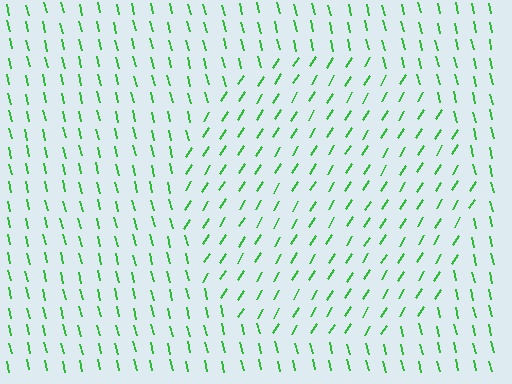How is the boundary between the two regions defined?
The boundary is defined purely by a change in line orientation (approximately 45 degrees difference). All lines are the same color and thickness.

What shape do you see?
I see a circle.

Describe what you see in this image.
The image is filled with small green line segments. A circle region in the image has lines oriented differently from the surrounding lines, creating a visible texture boundary.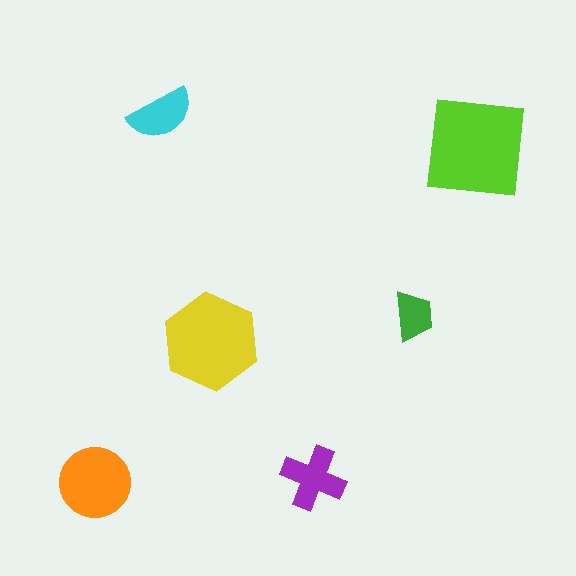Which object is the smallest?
The green trapezoid.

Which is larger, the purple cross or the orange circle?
The orange circle.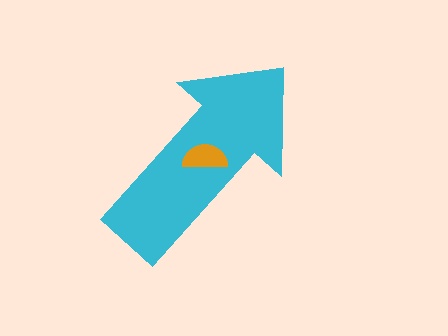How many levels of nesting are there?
2.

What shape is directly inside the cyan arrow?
The orange semicircle.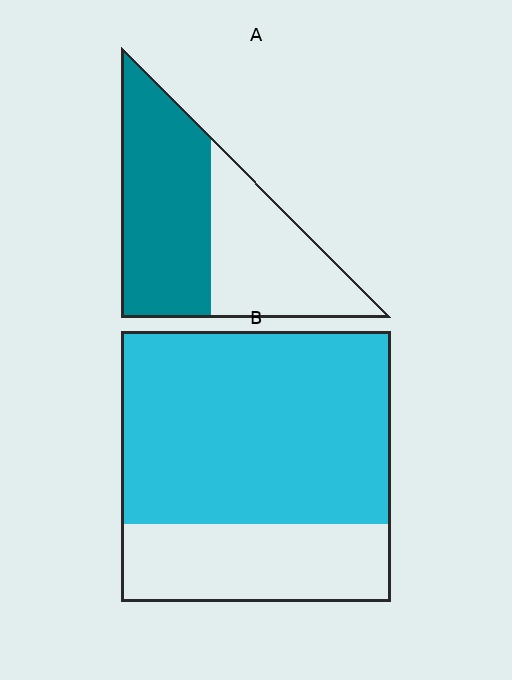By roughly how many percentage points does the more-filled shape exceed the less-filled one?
By roughly 15 percentage points (B over A).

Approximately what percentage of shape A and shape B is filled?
A is approximately 55% and B is approximately 70%.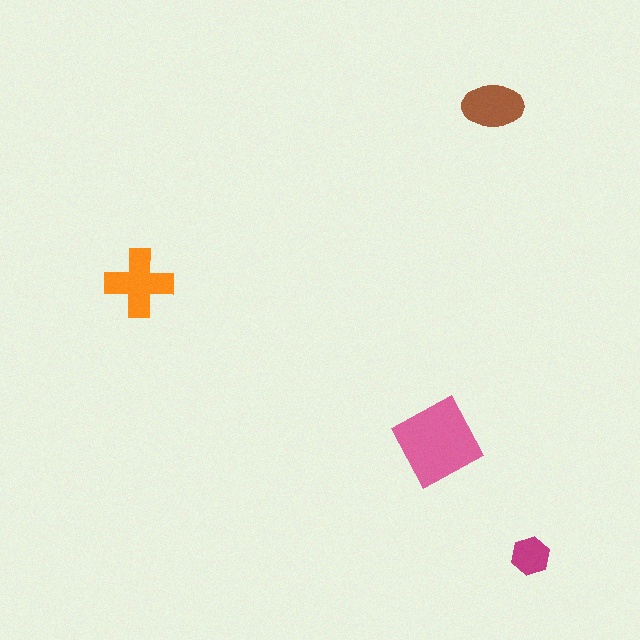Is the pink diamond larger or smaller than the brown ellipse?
Larger.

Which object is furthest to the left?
The orange cross is leftmost.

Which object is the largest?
The pink diamond.